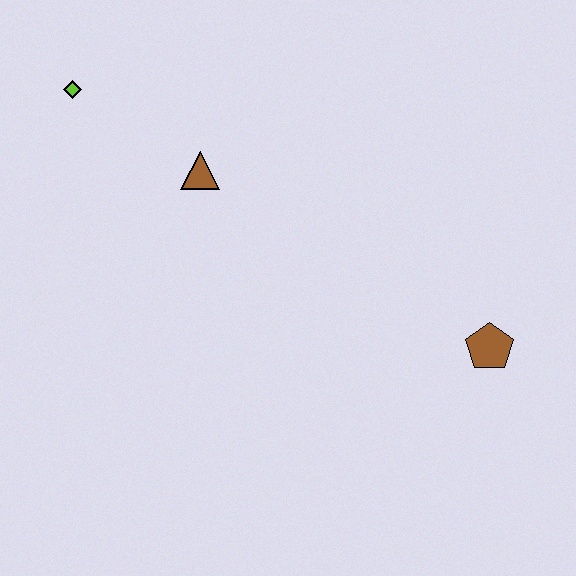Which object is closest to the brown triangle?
The lime diamond is closest to the brown triangle.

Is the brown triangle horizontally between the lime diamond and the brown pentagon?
Yes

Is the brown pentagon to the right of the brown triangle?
Yes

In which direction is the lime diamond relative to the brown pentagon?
The lime diamond is to the left of the brown pentagon.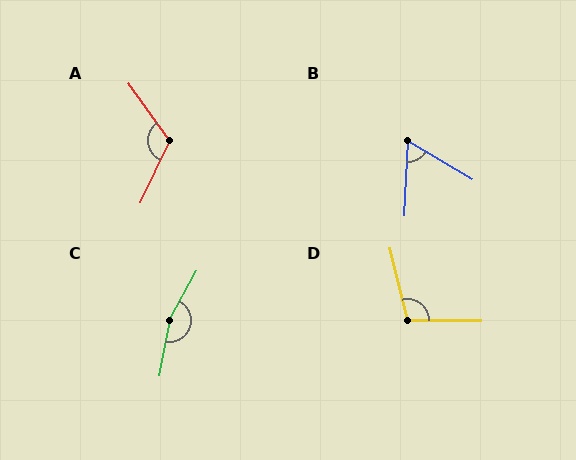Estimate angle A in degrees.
Approximately 120 degrees.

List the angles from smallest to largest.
B (61°), D (104°), A (120°), C (162°).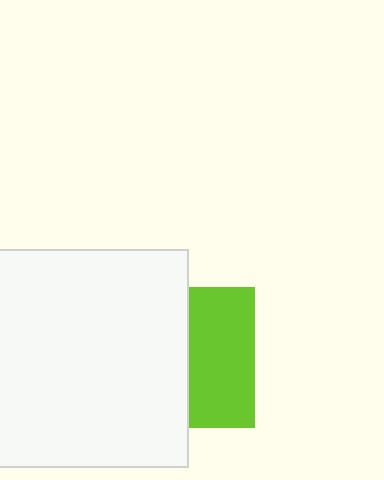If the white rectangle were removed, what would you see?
You would see the complete lime square.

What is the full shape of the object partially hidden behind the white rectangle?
The partially hidden object is a lime square.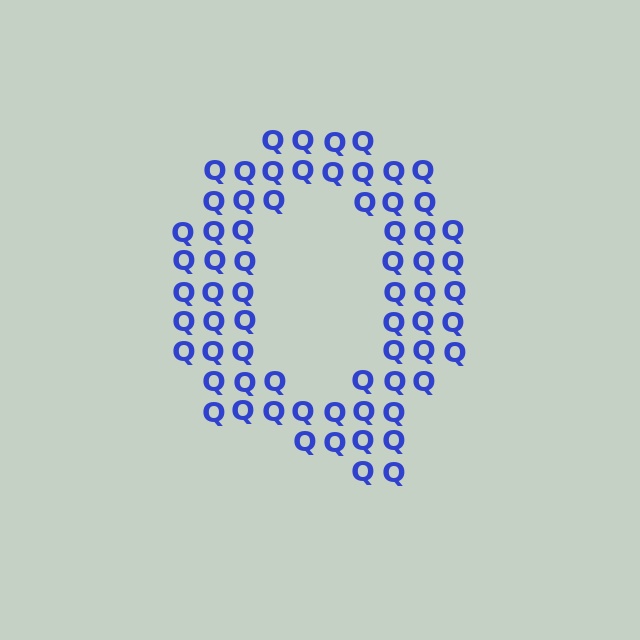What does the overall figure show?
The overall figure shows the letter Q.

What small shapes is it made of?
It is made of small letter Q's.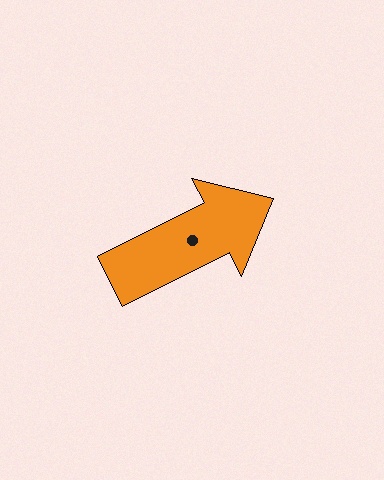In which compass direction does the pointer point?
Northeast.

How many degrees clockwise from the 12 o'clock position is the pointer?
Approximately 63 degrees.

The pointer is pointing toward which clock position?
Roughly 2 o'clock.